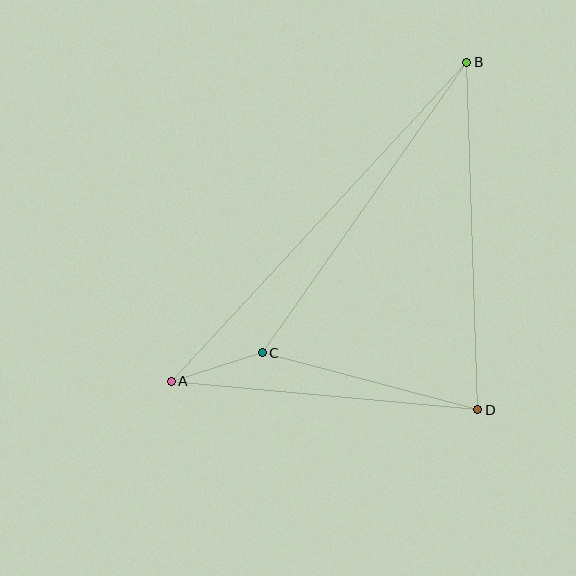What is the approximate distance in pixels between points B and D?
The distance between B and D is approximately 348 pixels.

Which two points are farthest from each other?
Points A and B are farthest from each other.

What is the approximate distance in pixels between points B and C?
The distance between B and C is approximately 355 pixels.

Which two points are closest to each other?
Points A and C are closest to each other.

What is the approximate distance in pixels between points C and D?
The distance between C and D is approximately 223 pixels.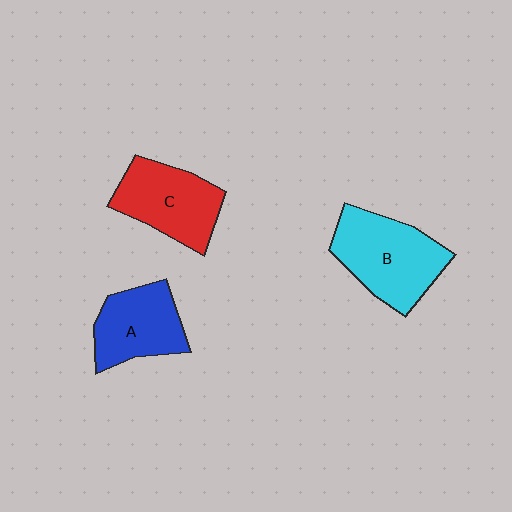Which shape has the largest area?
Shape B (cyan).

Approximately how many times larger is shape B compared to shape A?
Approximately 1.3 times.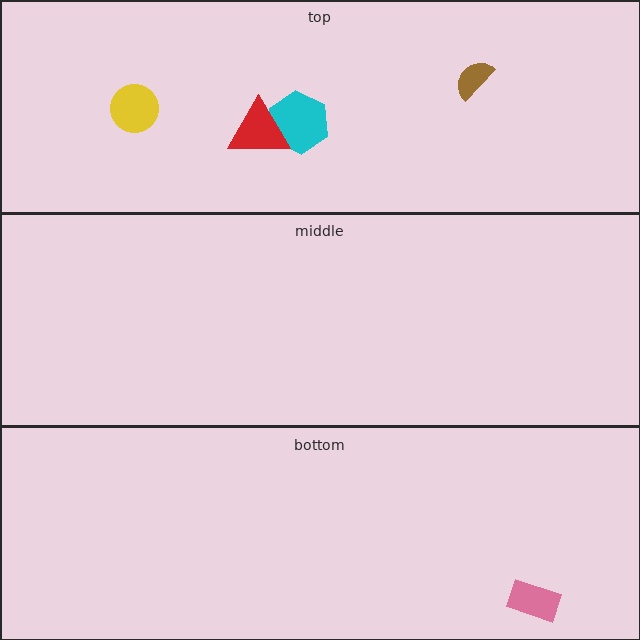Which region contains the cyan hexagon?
The top region.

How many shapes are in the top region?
4.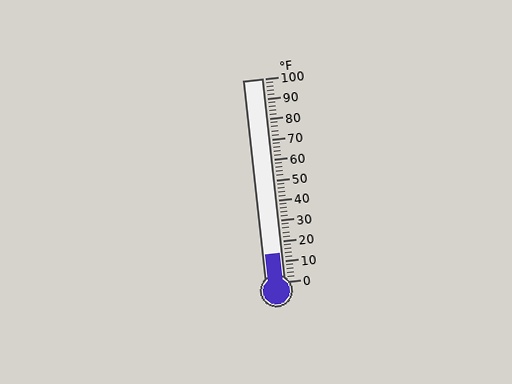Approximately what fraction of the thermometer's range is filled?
The thermometer is filled to approximately 15% of its range.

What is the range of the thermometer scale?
The thermometer scale ranges from 0°F to 100°F.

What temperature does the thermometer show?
The thermometer shows approximately 14°F.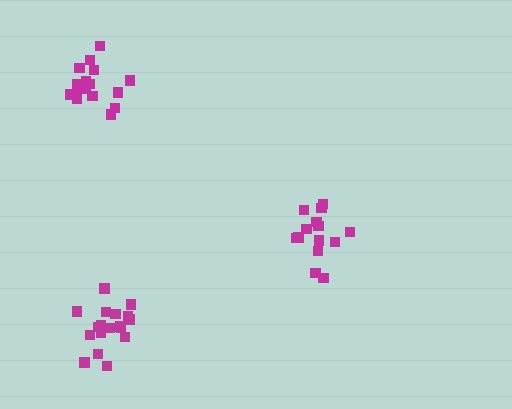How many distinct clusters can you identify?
There are 3 distinct clusters.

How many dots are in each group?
Group 1: 18 dots, Group 2: 15 dots, Group 3: 18 dots (51 total).